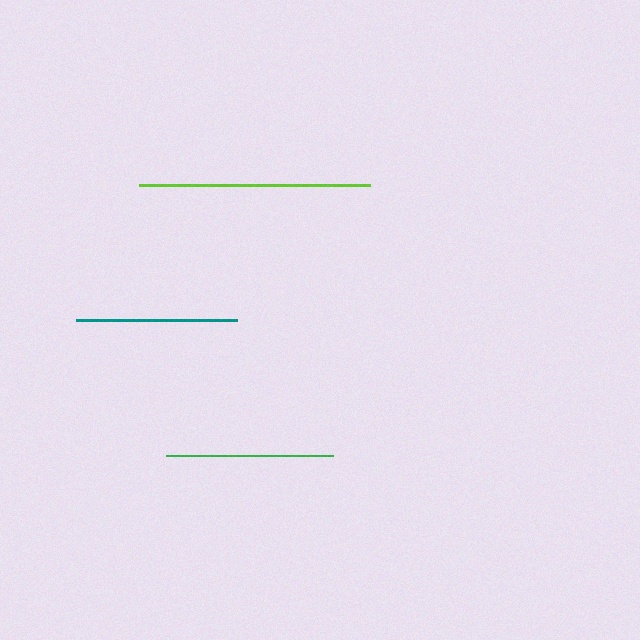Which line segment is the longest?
The lime line is the longest at approximately 231 pixels.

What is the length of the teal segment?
The teal segment is approximately 161 pixels long.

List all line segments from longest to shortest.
From longest to shortest: lime, green, teal.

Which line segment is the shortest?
The teal line is the shortest at approximately 161 pixels.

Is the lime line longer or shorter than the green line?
The lime line is longer than the green line.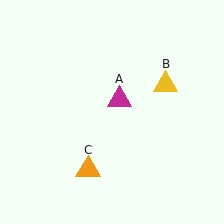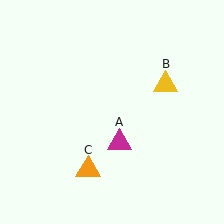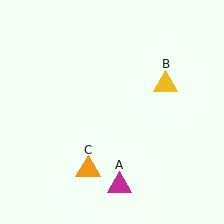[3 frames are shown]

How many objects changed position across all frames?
1 object changed position: magenta triangle (object A).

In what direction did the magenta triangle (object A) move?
The magenta triangle (object A) moved down.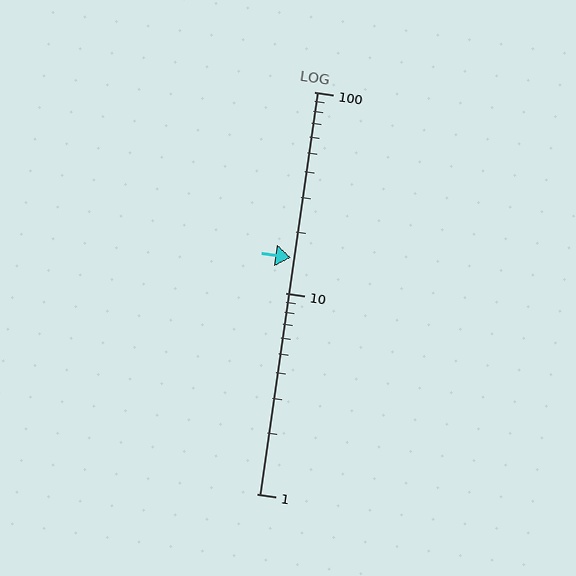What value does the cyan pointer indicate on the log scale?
The pointer indicates approximately 15.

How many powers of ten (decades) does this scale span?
The scale spans 2 decades, from 1 to 100.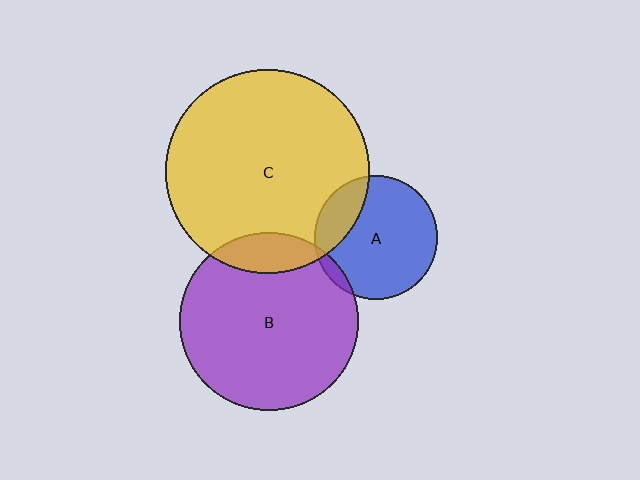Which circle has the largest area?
Circle C (yellow).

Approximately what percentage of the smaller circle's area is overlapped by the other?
Approximately 15%.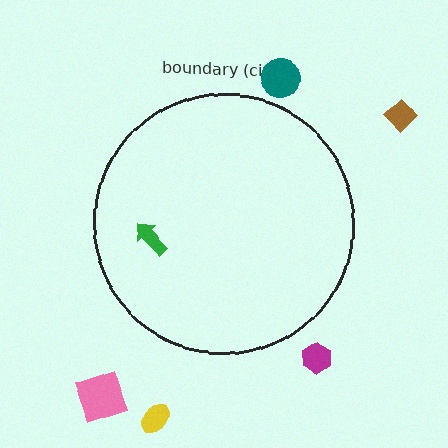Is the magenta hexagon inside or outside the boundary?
Outside.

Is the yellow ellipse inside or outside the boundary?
Outside.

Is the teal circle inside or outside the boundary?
Outside.